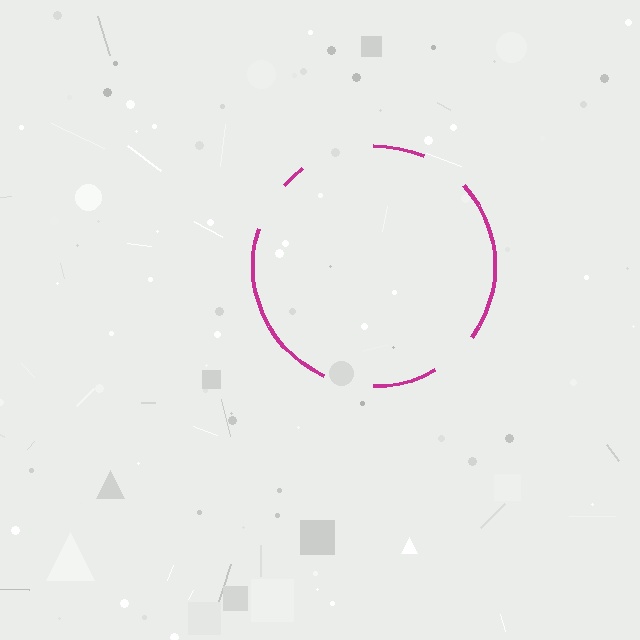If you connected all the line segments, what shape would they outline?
They would outline a circle.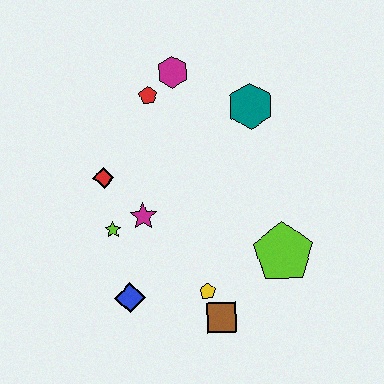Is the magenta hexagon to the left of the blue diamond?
No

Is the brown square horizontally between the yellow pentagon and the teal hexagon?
Yes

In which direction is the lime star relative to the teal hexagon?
The lime star is to the left of the teal hexagon.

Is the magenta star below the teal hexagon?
Yes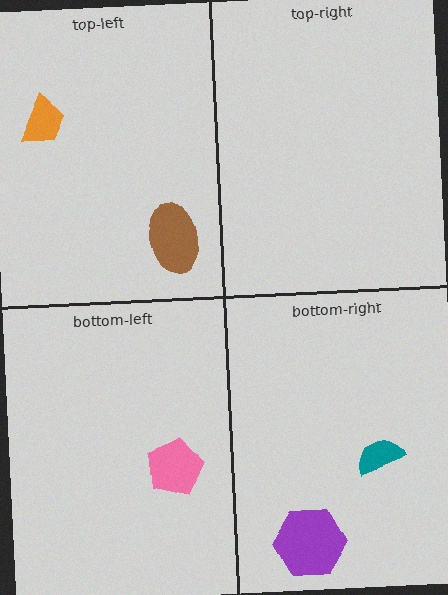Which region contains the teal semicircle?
The bottom-right region.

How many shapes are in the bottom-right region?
2.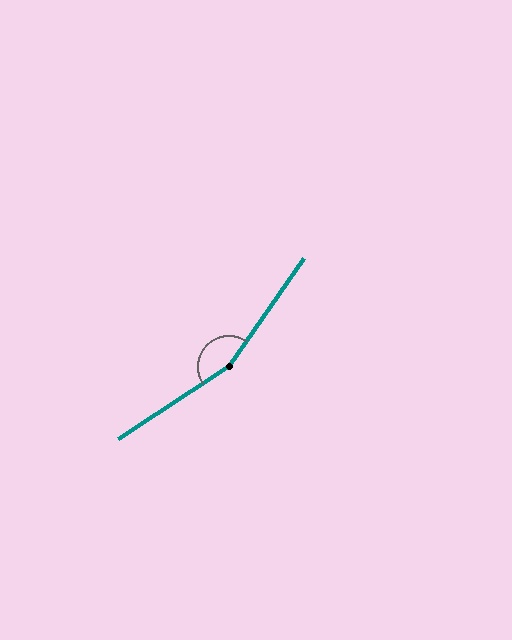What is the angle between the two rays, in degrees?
Approximately 158 degrees.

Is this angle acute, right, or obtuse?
It is obtuse.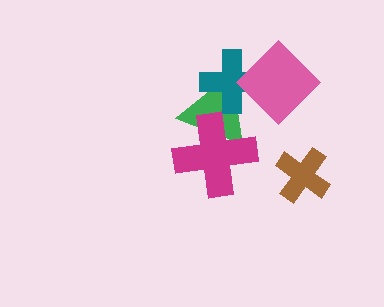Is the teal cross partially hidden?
Yes, it is partially covered by another shape.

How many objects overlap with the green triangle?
3 objects overlap with the green triangle.